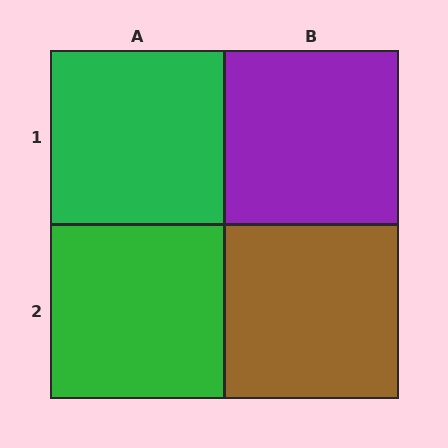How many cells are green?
2 cells are green.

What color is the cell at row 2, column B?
Brown.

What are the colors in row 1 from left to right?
Green, purple.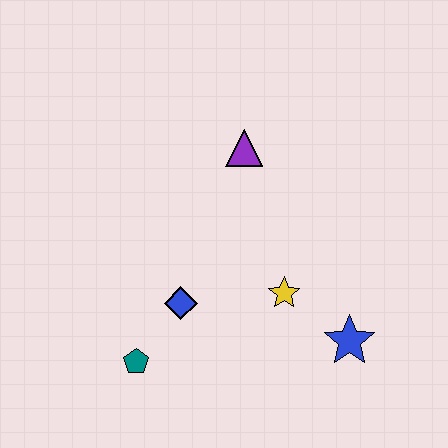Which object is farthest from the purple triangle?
The teal pentagon is farthest from the purple triangle.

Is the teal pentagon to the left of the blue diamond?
Yes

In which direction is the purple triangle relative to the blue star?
The purple triangle is above the blue star.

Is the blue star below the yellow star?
Yes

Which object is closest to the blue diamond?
The teal pentagon is closest to the blue diamond.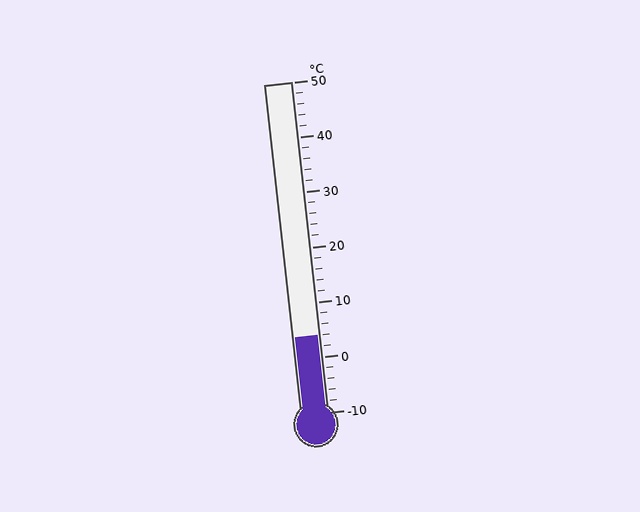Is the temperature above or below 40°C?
The temperature is below 40°C.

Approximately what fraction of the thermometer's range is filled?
The thermometer is filled to approximately 25% of its range.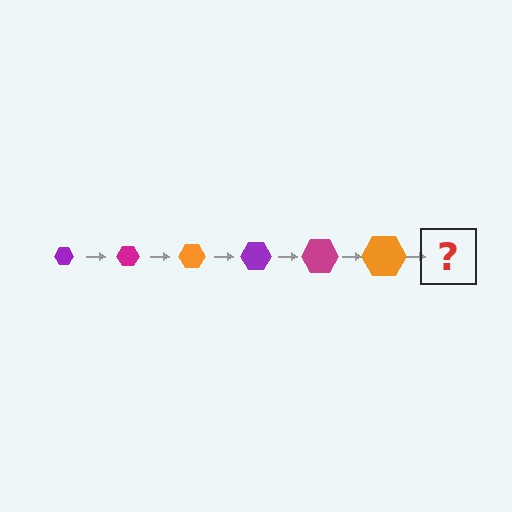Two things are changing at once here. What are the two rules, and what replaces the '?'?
The two rules are that the hexagon grows larger each step and the color cycles through purple, magenta, and orange. The '?' should be a purple hexagon, larger than the previous one.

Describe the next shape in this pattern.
It should be a purple hexagon, larger than the previous one.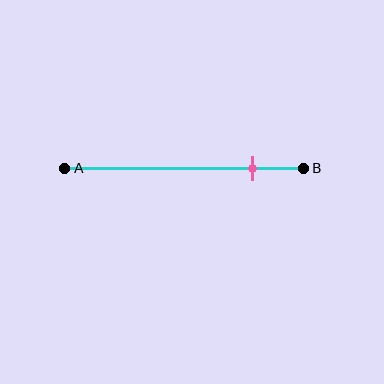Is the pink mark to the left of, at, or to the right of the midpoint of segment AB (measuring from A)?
The pink mark is to the right of the midpoint of segment AB.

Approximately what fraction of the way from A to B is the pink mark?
The pink mark is approximately 80% of the way from A to B.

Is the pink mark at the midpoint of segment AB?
No, the mark is at about 80% from A, not at the 50% midpoint.